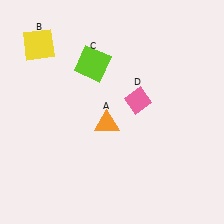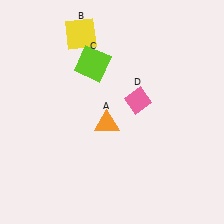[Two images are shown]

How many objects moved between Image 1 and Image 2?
1 object moved between the two images.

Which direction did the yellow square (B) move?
The yellow square (B) moved right.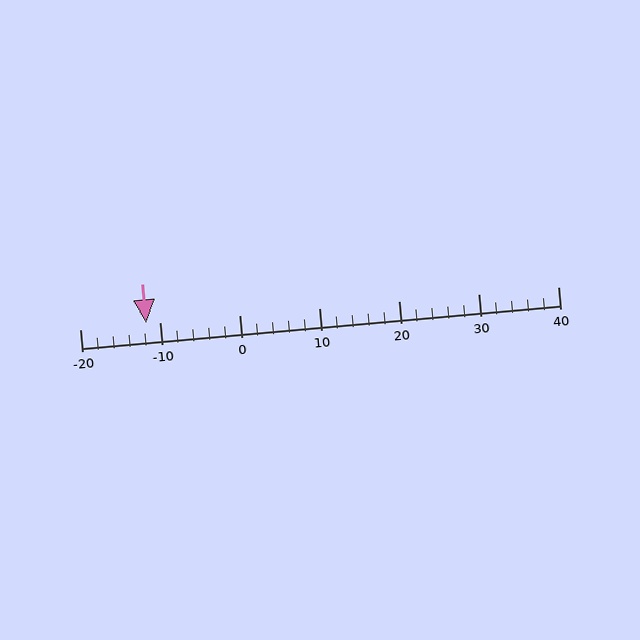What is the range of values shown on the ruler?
The ruler shows values from -20 to 40.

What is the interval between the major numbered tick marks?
The major tick marks are spaced 10 units apart.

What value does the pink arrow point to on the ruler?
The pink arrow points to approximately -12.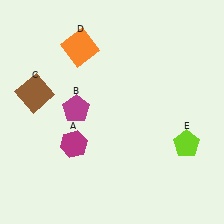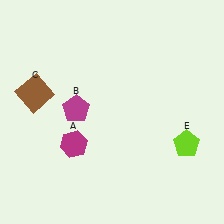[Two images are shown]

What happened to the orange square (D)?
The orange square (D) was removed in Image 2. It was in the top-left area of Image 1.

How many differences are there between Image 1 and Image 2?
There is 1 difference between the two images.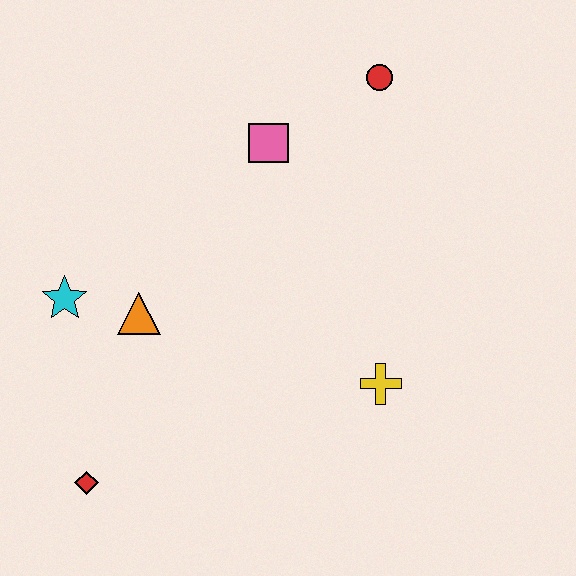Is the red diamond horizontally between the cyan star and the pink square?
Yes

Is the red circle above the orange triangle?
Yes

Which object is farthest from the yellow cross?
The cyan star is farthest from the yellow cross.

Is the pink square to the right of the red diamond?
Yes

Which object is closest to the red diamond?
The orange triangle is closest to the red diamond.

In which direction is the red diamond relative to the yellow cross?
The red diamond is to the left of the yellow cross.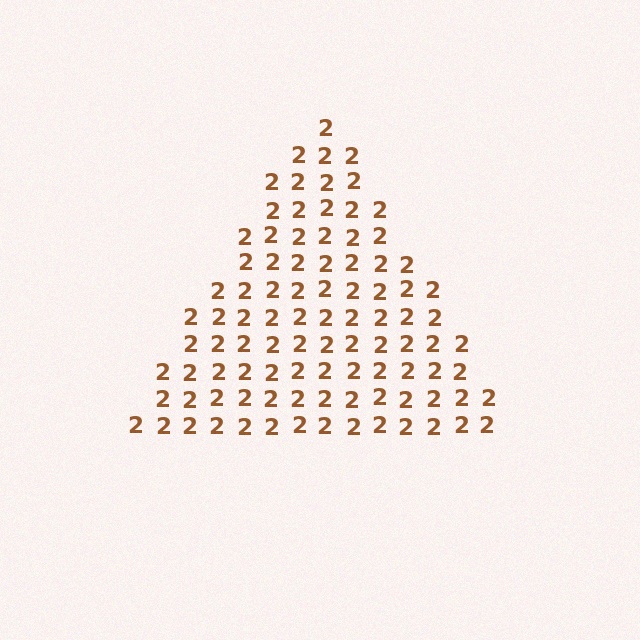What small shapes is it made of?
It is made of small digit 2's.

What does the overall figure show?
The overall figure shows a triangle.